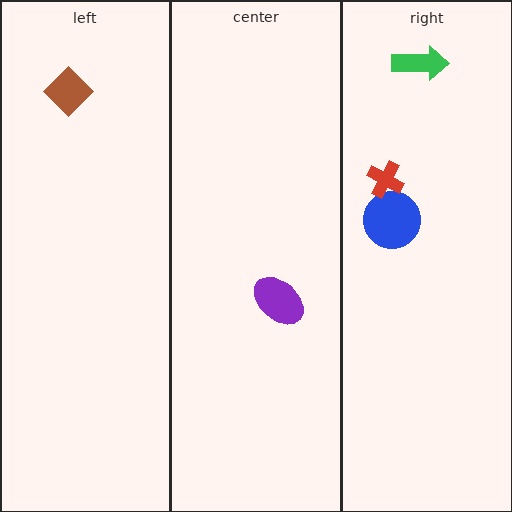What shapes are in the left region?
The brown diamond.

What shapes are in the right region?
The blue circle, the green arrow, the red cross.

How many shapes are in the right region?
3.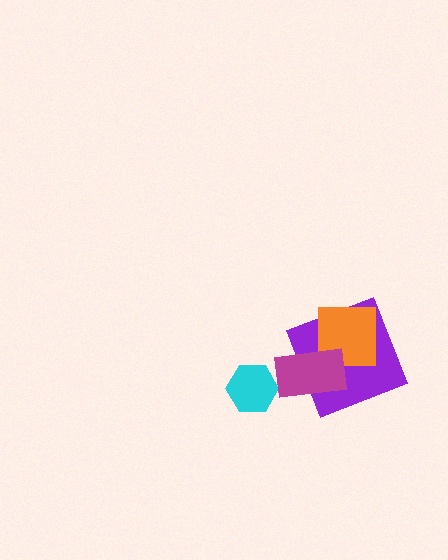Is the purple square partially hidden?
Yes, it is partially covered by another shape.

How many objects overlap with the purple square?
2 objects overlap with the purple square.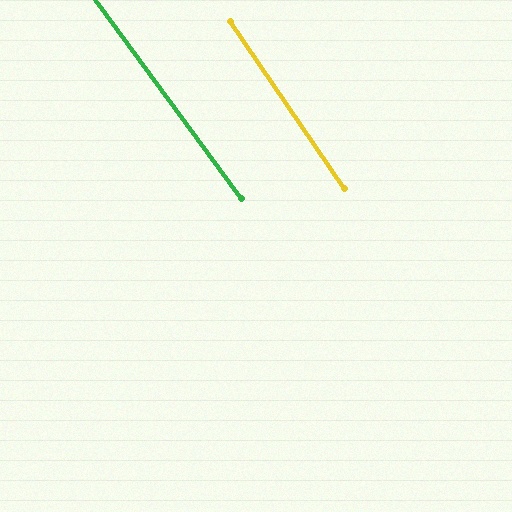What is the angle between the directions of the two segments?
Approximately 2 degrees.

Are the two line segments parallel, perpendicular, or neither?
Parallel — their directions differ by only 1.7°.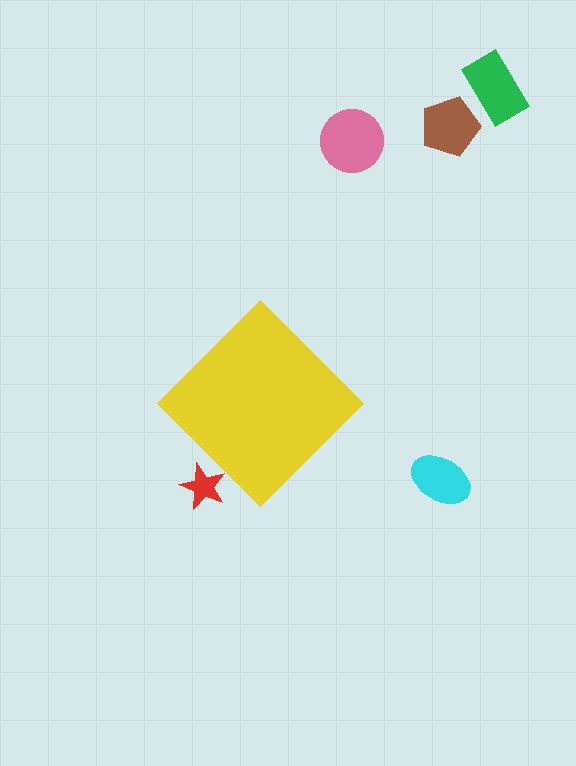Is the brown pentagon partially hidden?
No, the brown pentagon is fully visible.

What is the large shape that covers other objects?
A yellow diamond.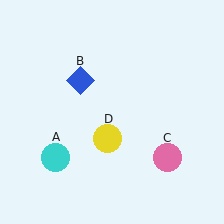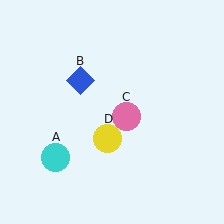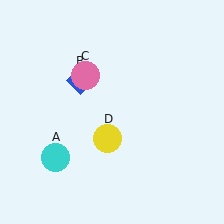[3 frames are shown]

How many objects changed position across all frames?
1 object changed position: pink circle (object C).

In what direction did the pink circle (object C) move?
The pink circle (object C) moved up and to the left.